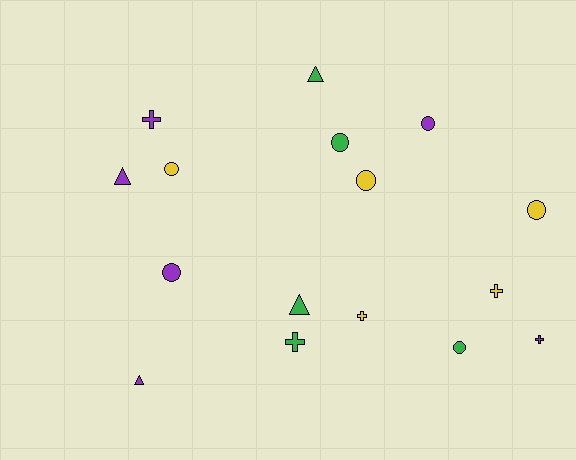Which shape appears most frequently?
Circle, with 7 objects.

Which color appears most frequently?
Purple, with 6 objects.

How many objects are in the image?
There are 16 objects.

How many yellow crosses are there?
There are 2 yellow crosses.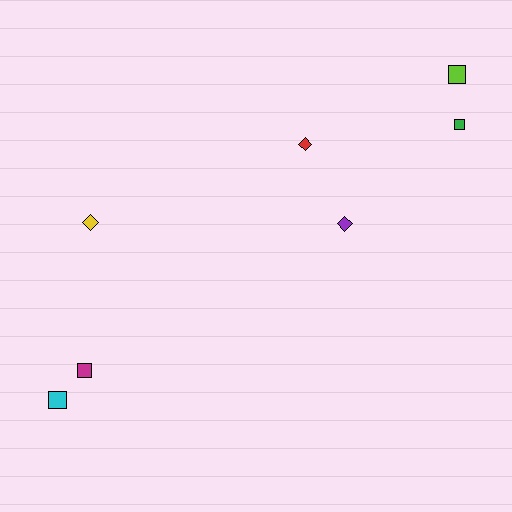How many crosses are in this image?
There are no crosses.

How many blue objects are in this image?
There are no blue objects.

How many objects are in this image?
There are 7 objects.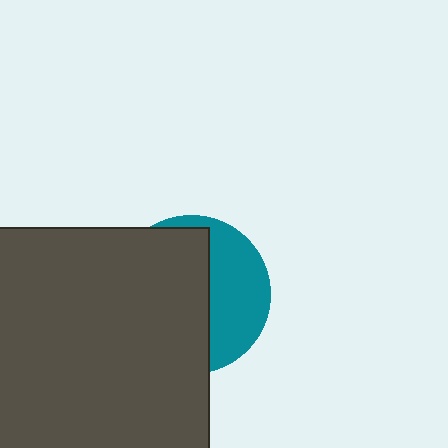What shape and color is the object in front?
The object in front is a dark gray square.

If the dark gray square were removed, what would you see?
You would see the complete teal circle.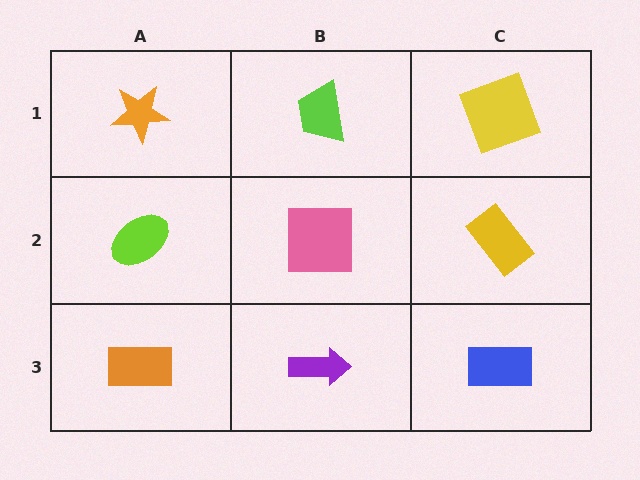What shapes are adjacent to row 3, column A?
A lime ellipse (row 2, column A), a purple arrow (row 3, column B).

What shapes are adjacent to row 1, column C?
A yellow rectangle (row 2, column C), a lime trapezoid (row 1, column B).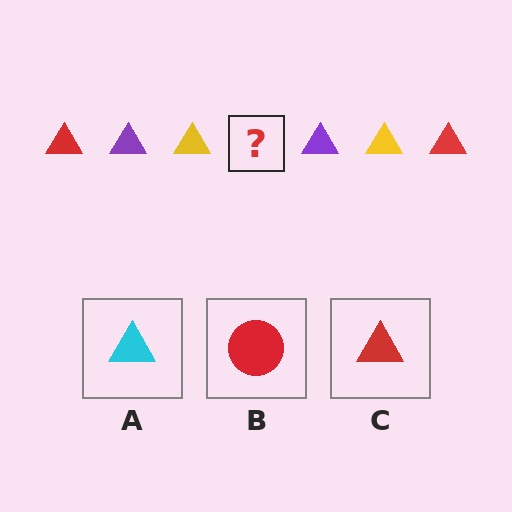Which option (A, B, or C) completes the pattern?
C.